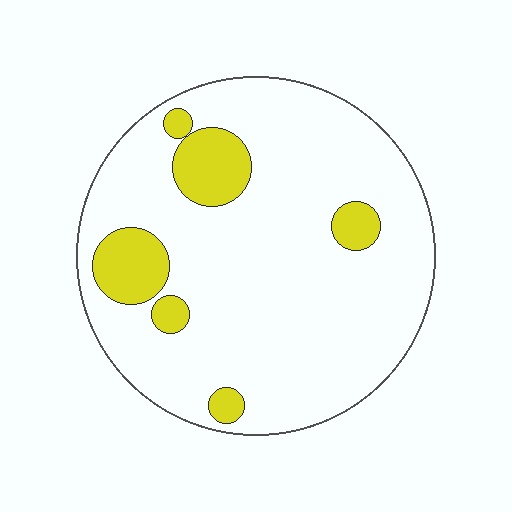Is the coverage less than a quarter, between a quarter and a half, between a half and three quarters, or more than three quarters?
Less than a quarter.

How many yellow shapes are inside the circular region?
6.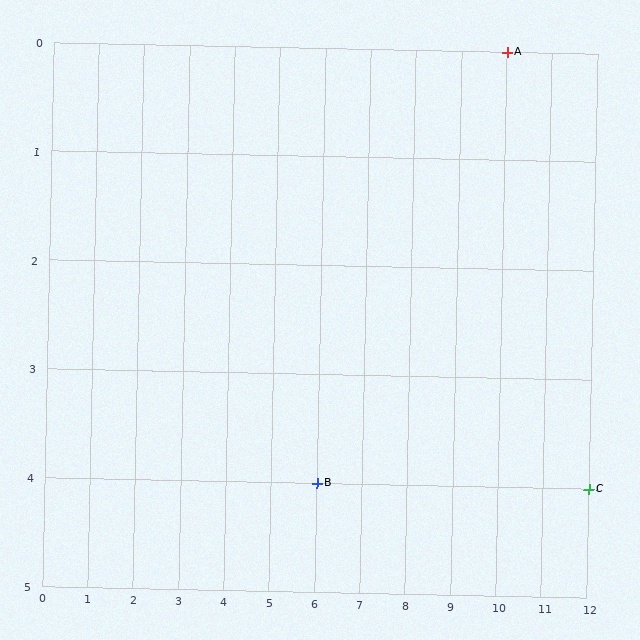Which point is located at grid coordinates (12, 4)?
Point C is at (12, 4).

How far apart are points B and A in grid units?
Points B and A are 4 columns and 4 rows apart (about 5.7 grid units diagonally).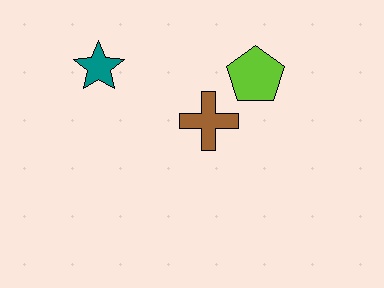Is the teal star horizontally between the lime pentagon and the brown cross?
No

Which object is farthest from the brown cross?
The teal star is farthest from the brown cross.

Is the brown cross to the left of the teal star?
No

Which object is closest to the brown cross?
The lime pentagon is closest to the brown cross.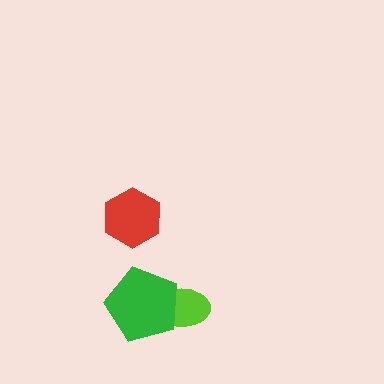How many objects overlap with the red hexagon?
0 objects overlap with the red hexagon.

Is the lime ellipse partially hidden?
Yes, it is partially covered by another shape.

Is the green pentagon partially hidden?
No, no other shape covers it.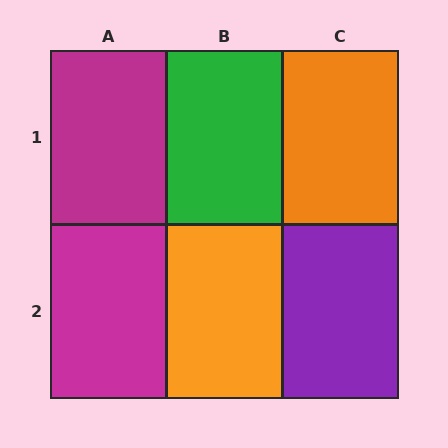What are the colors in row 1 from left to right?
Magenta, green, orange.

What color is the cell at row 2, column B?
Orange.